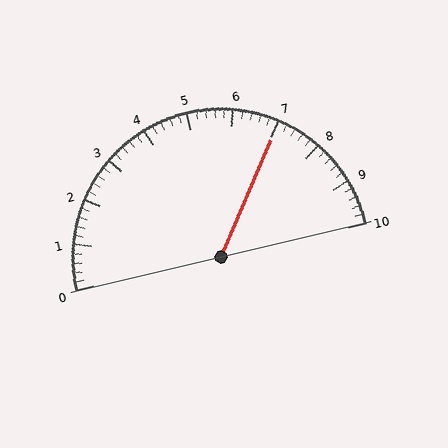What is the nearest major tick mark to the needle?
The nearest major tick mark is 7.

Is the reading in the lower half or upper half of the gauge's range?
The reading is in the upper half of the range (0 to 10).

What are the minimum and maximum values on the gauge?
The gauge ranges from 0 to 10.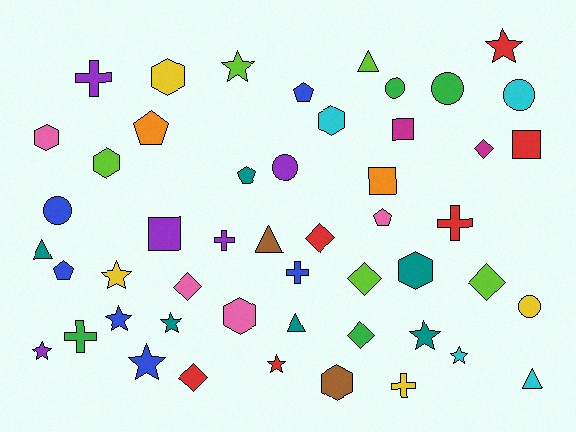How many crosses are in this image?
There are 6 crosses.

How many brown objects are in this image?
There are 2 brown objects.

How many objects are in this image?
There are 50 objects.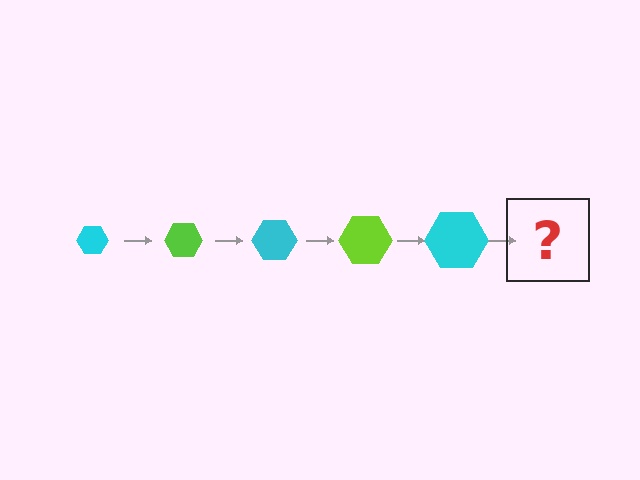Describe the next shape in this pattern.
It should be a lime hexagon, larger than the previous one.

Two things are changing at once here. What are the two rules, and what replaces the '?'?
The two rules are that the hexagon grows larger each step and the color cycles through cyan and lime. The '?' should be a lime hexagon, larger than the previous one.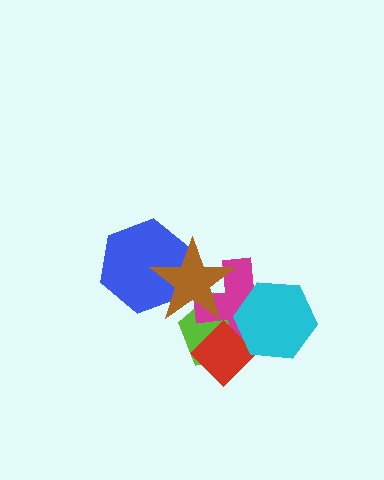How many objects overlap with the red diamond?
3 objects overlap with the red diamond.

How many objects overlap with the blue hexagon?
1 object overlaps with the blue hexagon.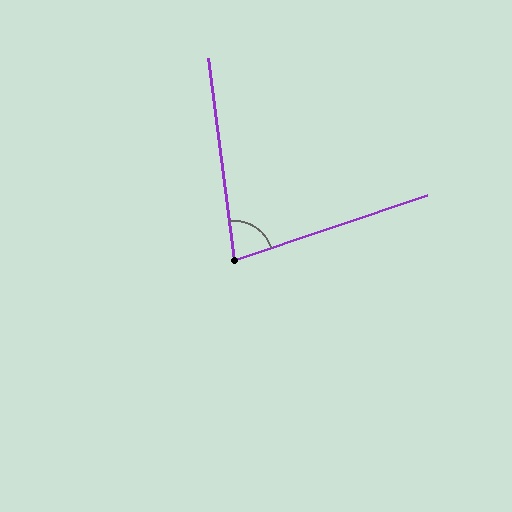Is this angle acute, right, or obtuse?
It is acute.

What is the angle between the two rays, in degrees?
Approximately 79 degrees.